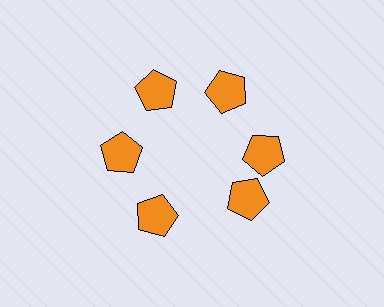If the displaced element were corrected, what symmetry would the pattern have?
It would have 6-fold rotational symmetry — the pattern would map onto itself every 60 degrees.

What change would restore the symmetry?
The symmetry would be restored by rotating it back into even spacing with its neighbors so that all 6 pentagons sit at equal angles and equal distance from the center.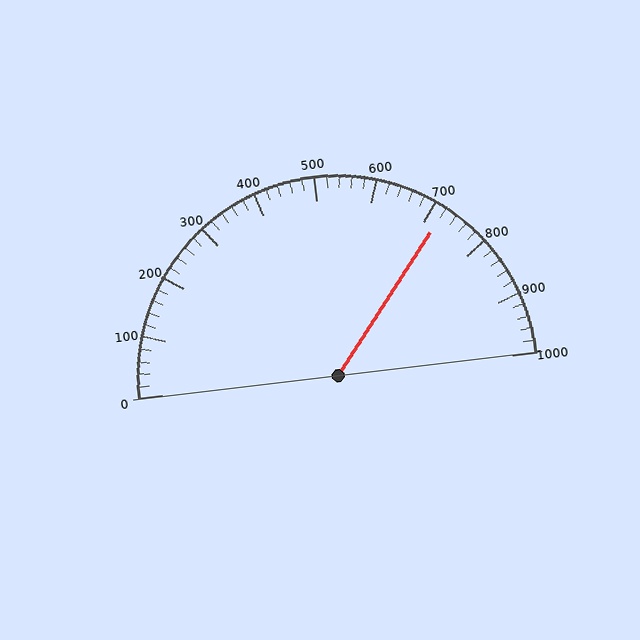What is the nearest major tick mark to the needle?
The nearest major tick mark is 700.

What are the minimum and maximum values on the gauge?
The gauge ranges from 0 to 1000.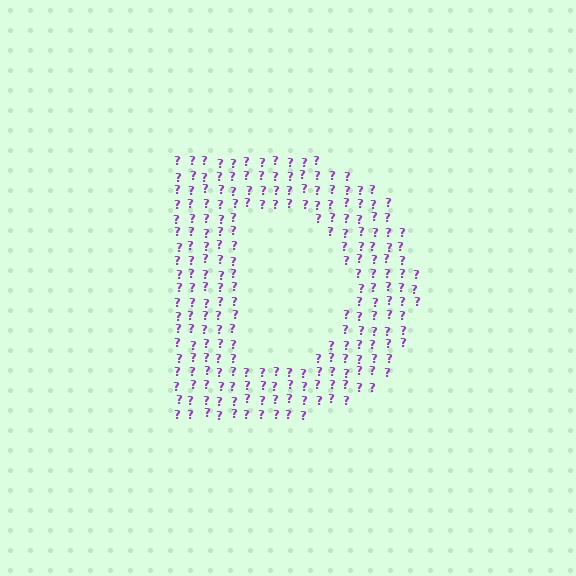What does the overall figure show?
The overall figure shows the letter D.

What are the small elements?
The small elements are question marks.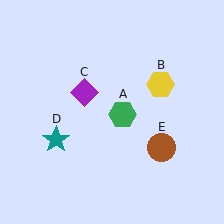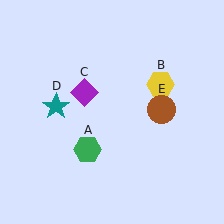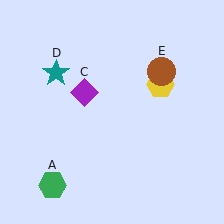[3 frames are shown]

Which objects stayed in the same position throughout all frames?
Yellow hexagon (object B) and purple diamond (object C) remained stationary.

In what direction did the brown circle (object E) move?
The brown circle (object E) moved up.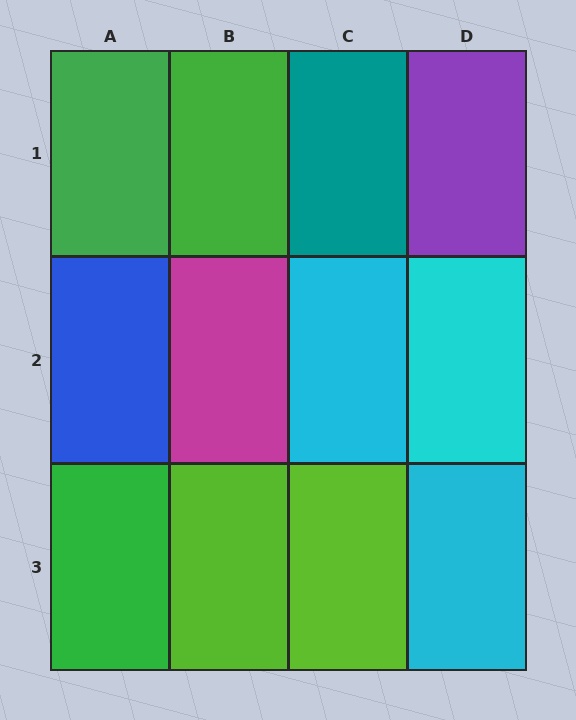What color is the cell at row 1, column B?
Green.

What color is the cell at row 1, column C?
Teal.